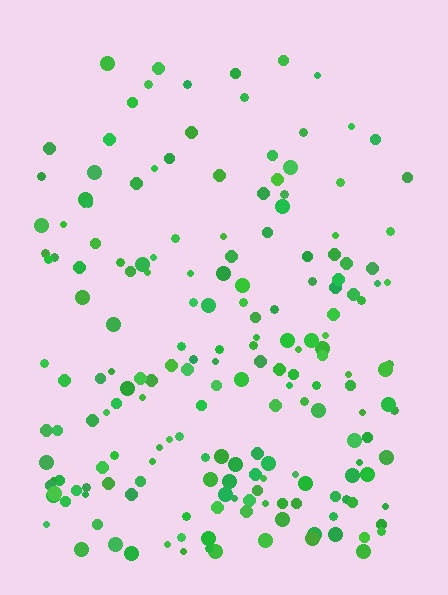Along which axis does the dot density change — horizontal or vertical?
Vertical.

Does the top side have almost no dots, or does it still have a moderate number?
Still a moderate number, just noticeably fewer than the bottom.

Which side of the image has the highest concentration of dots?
The bottom.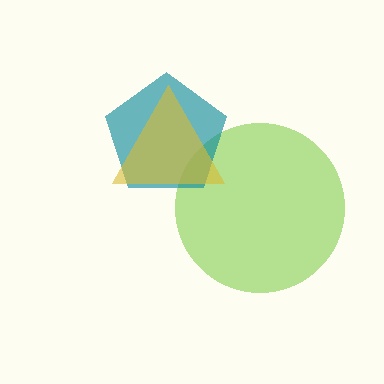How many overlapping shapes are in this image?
There are 3 overlapping shapes in the image.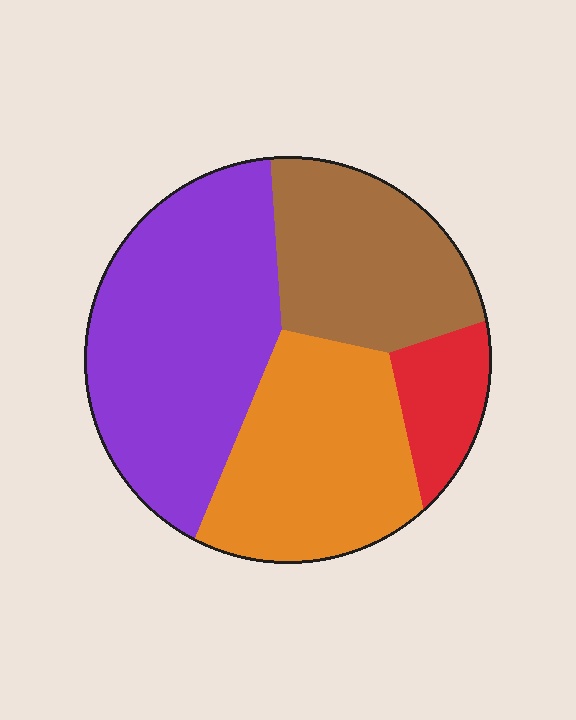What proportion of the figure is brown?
Brown covers around 25% of the figure.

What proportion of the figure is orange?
Orange takes up about one quarter (1/4) of the figure.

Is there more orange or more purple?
Purple.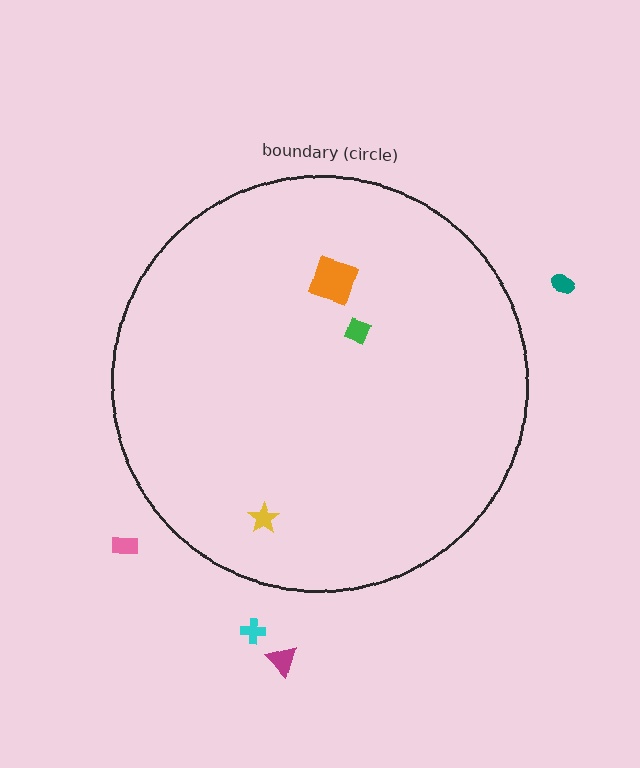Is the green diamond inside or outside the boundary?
Inside.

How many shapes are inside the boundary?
3 inside, 4 outside.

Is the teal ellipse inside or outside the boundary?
Outside.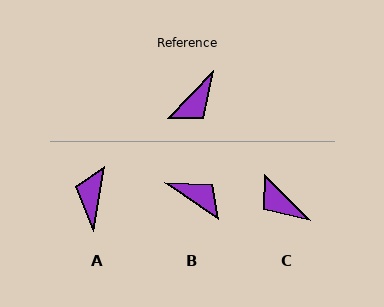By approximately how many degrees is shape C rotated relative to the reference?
Approximately 92 degrees clockwise.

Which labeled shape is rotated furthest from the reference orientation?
A, about 146 degrees away.